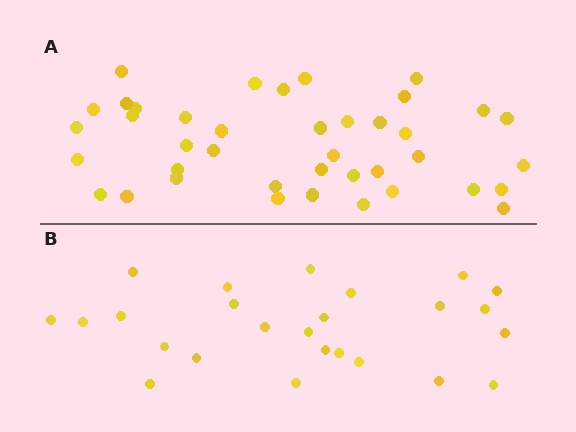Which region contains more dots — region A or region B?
Region A (the top region) has more dots.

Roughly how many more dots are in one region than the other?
Region A has approximately 15 more dots than region B.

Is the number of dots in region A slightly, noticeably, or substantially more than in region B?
Region A has substantially more. The ratio is roughly 1.6 to 1.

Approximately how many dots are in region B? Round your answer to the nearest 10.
About 20 dots. (The exact count is 25, which rounds to 20.)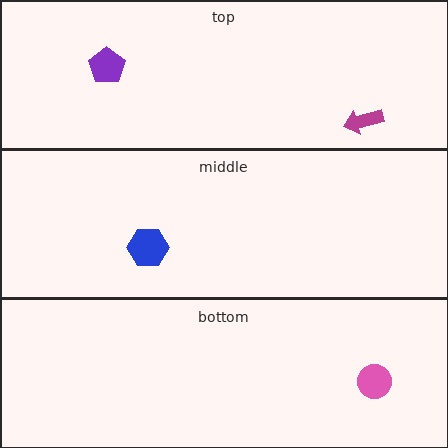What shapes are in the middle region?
The blue hexagon.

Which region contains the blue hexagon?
The middle region.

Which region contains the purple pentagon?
The top region.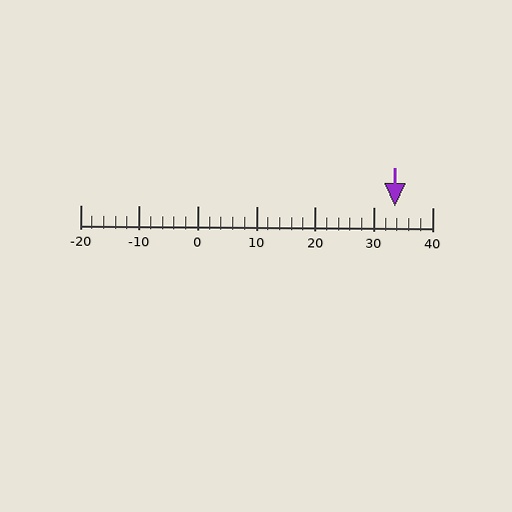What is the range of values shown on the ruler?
The ruler shows values from -20 to 40.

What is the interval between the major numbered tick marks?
The major tick marks are spaced 10 units apart.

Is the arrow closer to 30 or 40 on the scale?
The arrow is closer to 30.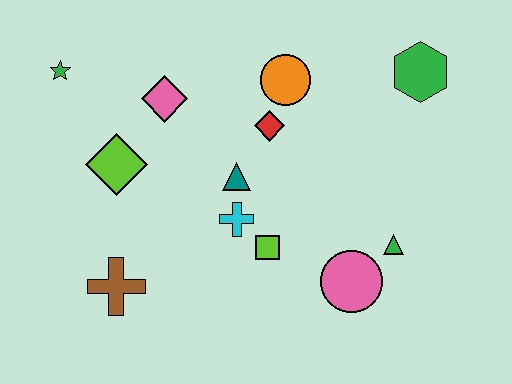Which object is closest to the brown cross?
The lime diamond is closest to the brown cross.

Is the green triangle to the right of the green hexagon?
No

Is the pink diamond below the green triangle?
No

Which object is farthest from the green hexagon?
The brown cross is farthest from the green hexagon.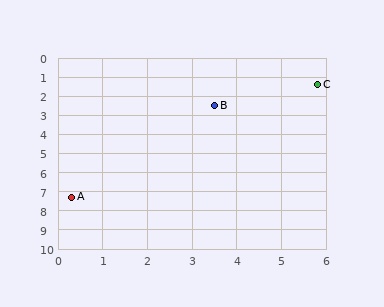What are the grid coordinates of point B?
Point B is at approximately (3.5, 2.5).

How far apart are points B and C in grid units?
Points B and C are about 2.5 grid units apart.